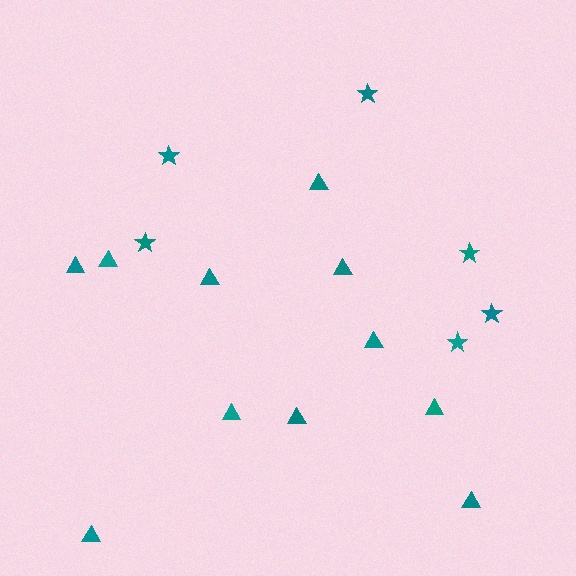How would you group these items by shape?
There are 2 groups: one group of stars (6) and one group of triangles (11).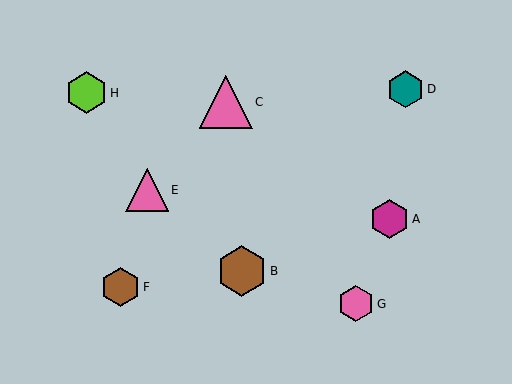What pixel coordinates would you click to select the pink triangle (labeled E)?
Click at (147, 190) to select the pink triangle E.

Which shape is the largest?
The pink triangle (labeled C) is the largest.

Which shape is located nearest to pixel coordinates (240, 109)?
The pink triangle (labeled C) at (226, 102) is nearest to that location.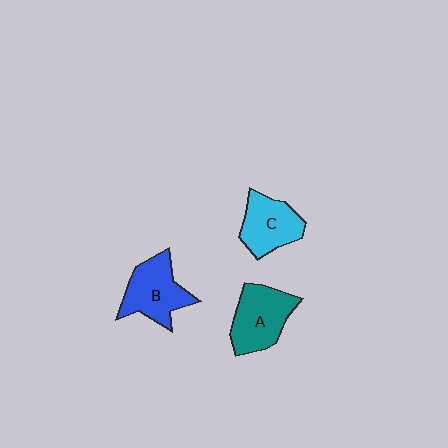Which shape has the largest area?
Shape A (teal).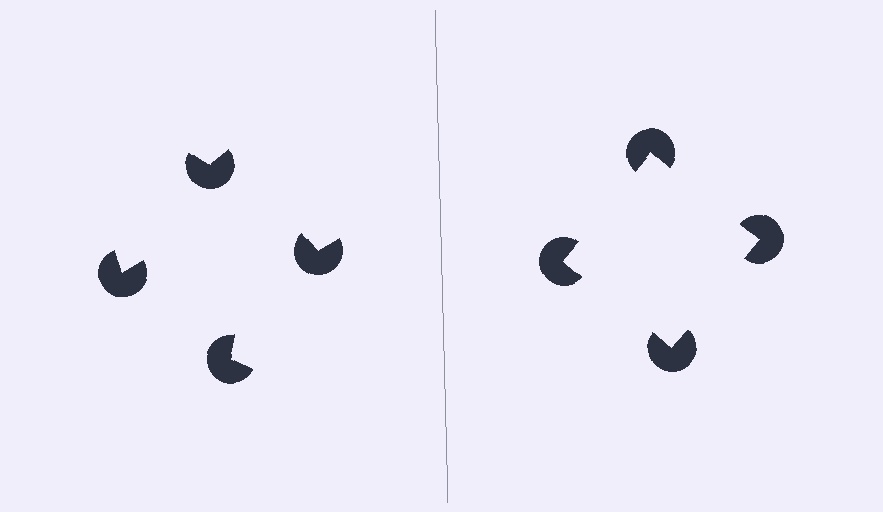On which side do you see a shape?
An illusory square appears on the right side. On the left side the wedge cuts are rotated, so no coherent shape forms.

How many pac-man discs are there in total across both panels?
8 — 4 on each side.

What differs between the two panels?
The pac-man discs are positioned identically on both sides; only the wedge orientations differ. On the right they align to a square; on the left they are misaligned.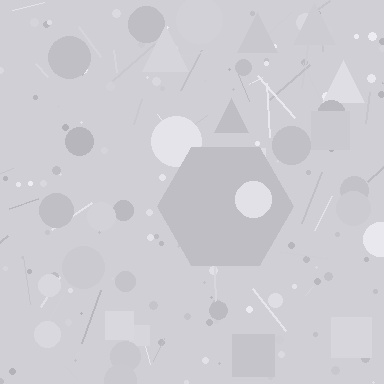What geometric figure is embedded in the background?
A hexagon is embedded in the background.